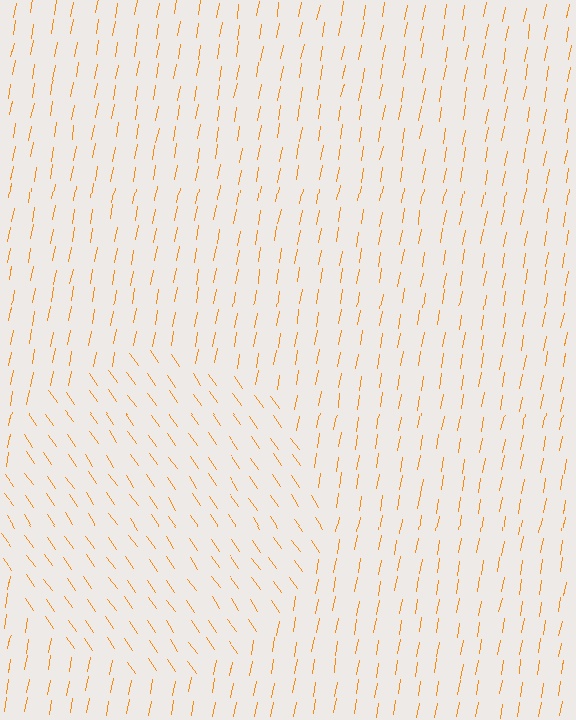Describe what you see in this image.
The image is filled with small orange line segments. A circle region in the image has lines oriented differently from the surrounding lines, creating a visible texture boundary.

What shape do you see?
I see a circle.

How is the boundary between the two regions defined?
The boundary is defined purely by a change in line orientation (approximately 45 degrees difference). All lines are the same color and thickness.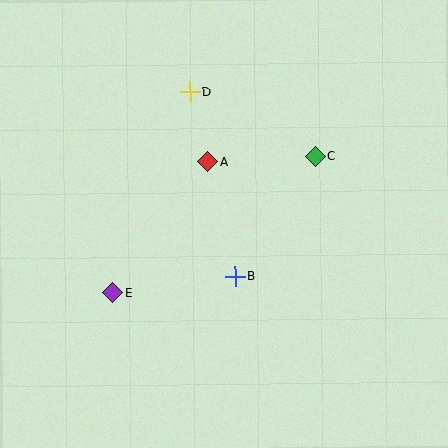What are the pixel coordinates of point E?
Point E is at (113, 293).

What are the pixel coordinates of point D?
Point D is at (190, 92).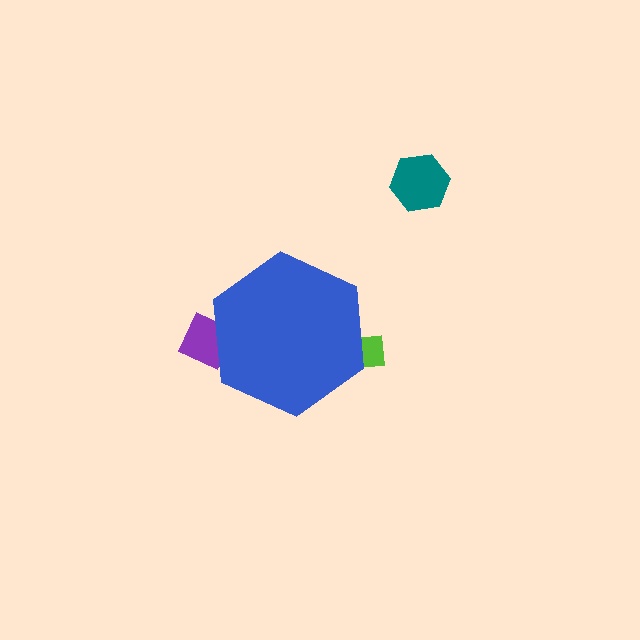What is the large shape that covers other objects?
A blue hexagon.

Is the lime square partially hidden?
Yes, the lime square is partially hidden behind the blue hexagon.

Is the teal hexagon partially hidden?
No, the teal hexagon is fully visible.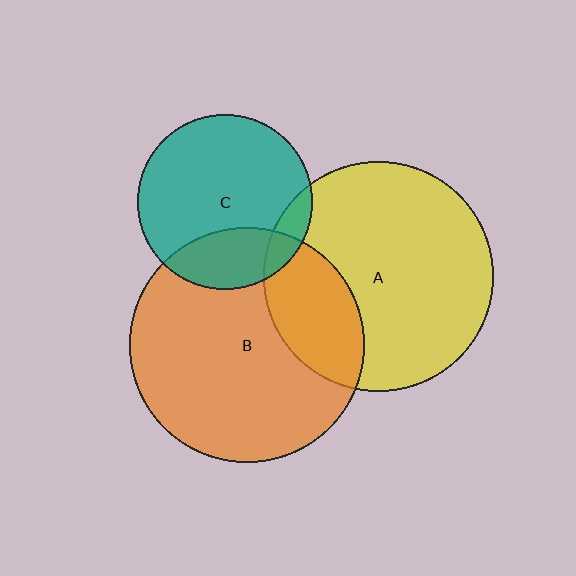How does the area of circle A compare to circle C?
Approximately 1.7 times.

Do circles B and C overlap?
Yes.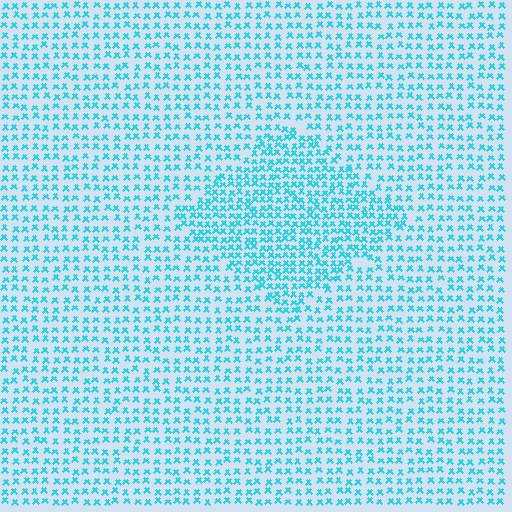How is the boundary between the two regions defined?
The boundary is defined by a change in element density (approximately 1.7x ratio). All elements are the same color, size, and shape.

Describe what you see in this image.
The image contains small cyan elements arranged at two different densities. A diamond-shaped region is visible where the elements are more densely packed than the surrounding area.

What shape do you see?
I see a diamond.